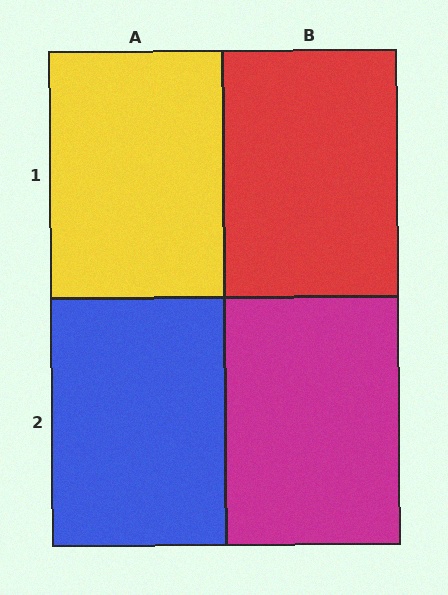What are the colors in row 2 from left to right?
Blue, magenta.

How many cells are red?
1 cell is red.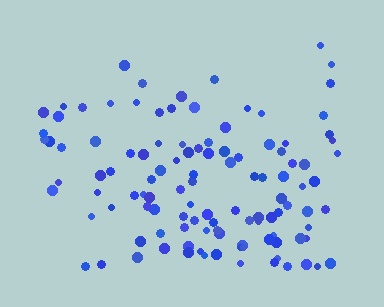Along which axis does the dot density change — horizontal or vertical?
Vertical.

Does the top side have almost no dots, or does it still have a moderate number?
Still a moderate number, just noticeably fewer than the bottom.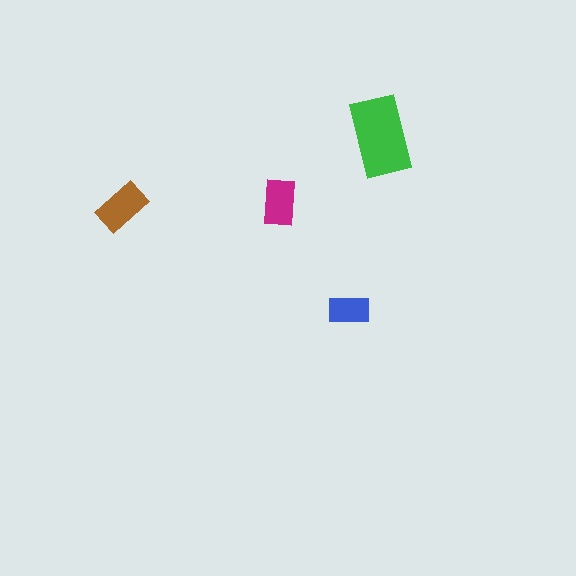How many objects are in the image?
There are 4 objects in the image.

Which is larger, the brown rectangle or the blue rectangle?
The brown one.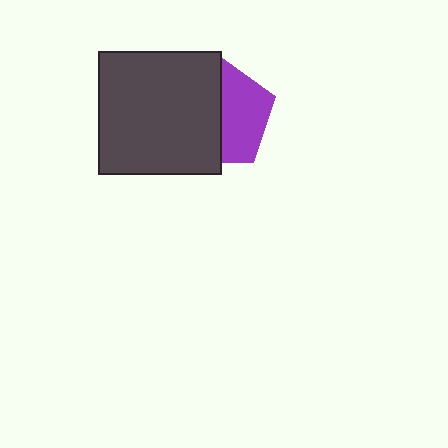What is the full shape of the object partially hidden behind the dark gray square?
The partially hidden object is a purple pentagon.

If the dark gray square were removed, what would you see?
You would see the complete purple pentagon.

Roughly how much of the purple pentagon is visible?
About half of it is visible (roughly 47%).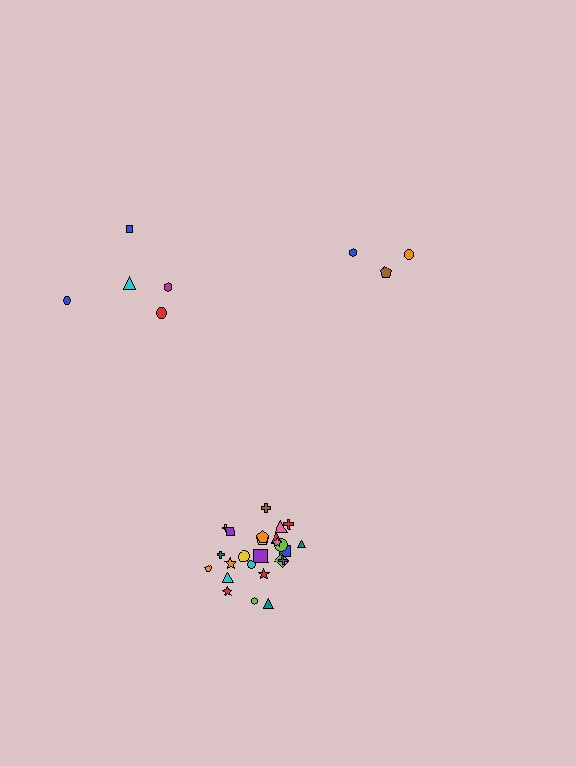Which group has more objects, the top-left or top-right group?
The top-left group.